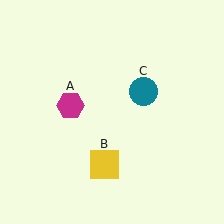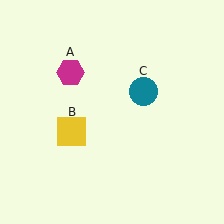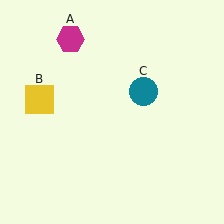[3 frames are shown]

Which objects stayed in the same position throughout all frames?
Teal circle (object C) remained stationary.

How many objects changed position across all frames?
2 objects changed position: magenta hexagon (object A), yellow square (object B).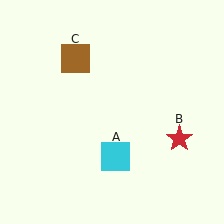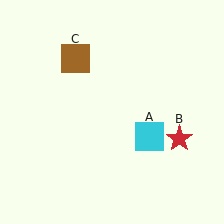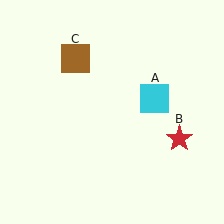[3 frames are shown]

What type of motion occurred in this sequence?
The cyan square (object A) rotated counterclockwise around the center of the scene.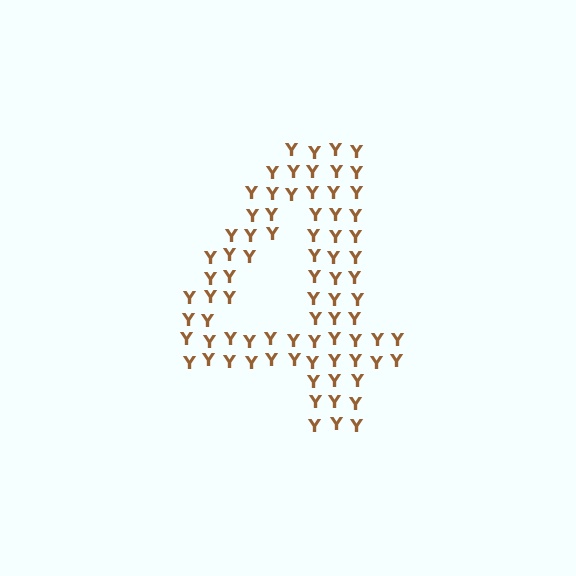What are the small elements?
The small elements are letter Y's.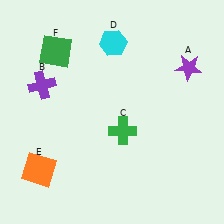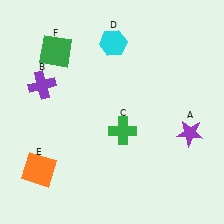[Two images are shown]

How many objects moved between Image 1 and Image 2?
1 object moved between the two images.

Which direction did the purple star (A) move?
The purple star (A) moved down.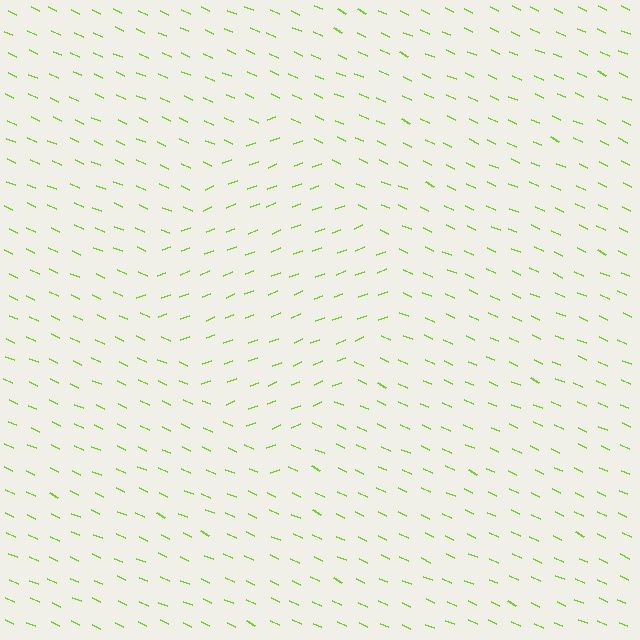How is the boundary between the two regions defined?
The boundary is defined purely by a change in line orientation (approximately 45 degrees difference). All lines are the same color and thickness.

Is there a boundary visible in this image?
Yes, there is a texture boundary formed by a change in line orientation.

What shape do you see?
I see a diamond.